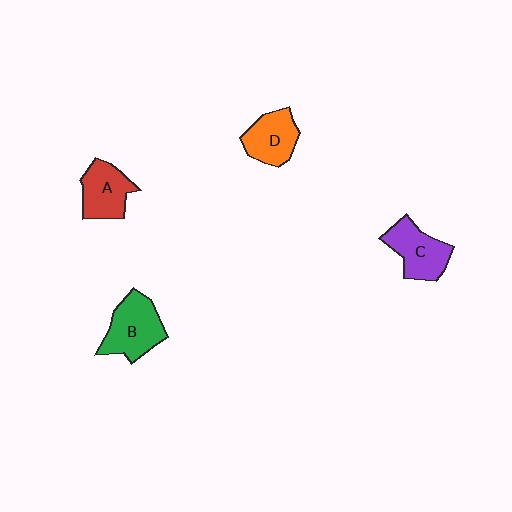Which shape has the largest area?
Shape B (green).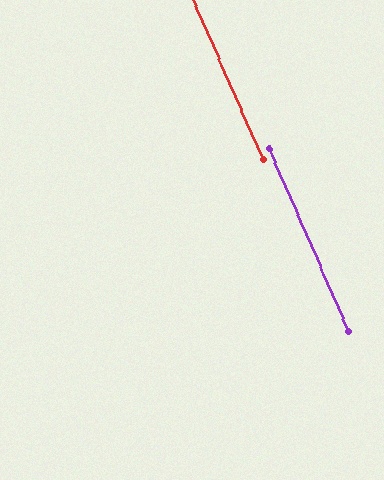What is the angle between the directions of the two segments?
Approximately 0 degrees.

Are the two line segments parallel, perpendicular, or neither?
Parallel — their directions differ by only 0.0°.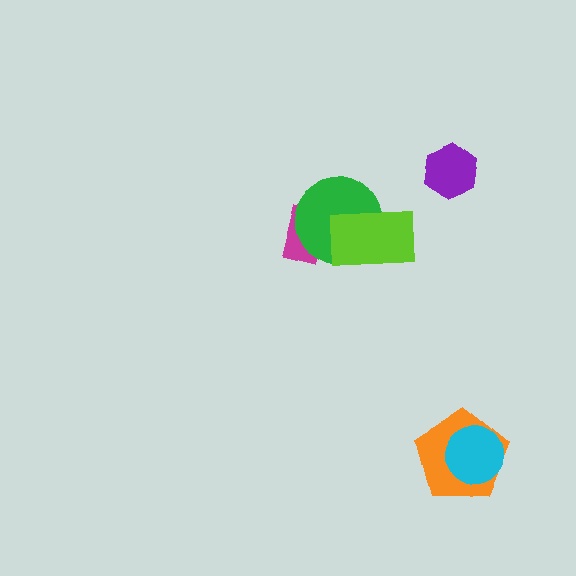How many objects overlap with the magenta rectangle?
1 object overlaps with the magenta rectangle.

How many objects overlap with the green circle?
2 objects overlap with the green circle.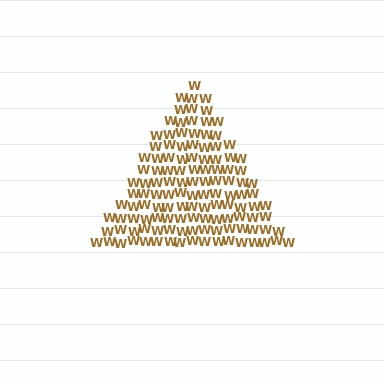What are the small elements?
The small elements are letter W's.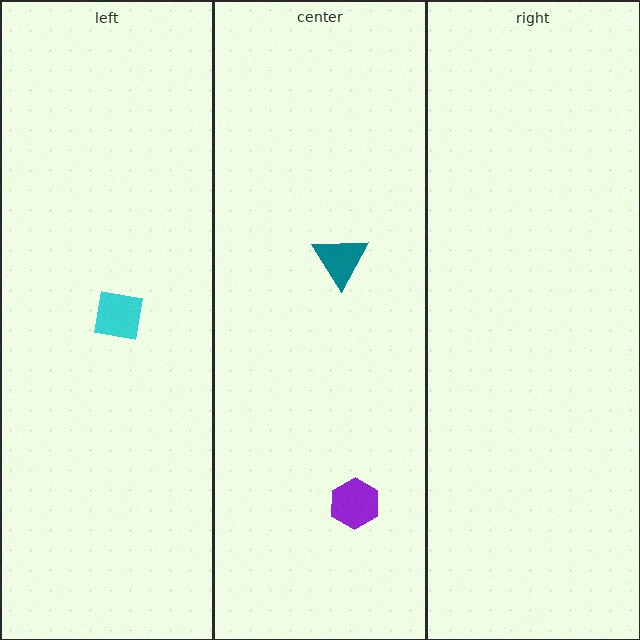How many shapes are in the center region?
2.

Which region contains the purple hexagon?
The center region.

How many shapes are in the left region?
1.